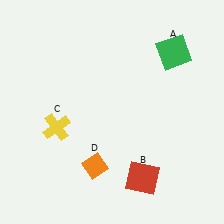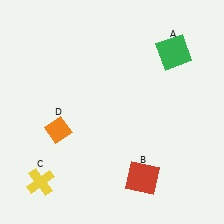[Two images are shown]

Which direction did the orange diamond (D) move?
The orange diamond (D) moved left.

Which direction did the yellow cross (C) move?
The yellow cross (C) moved down.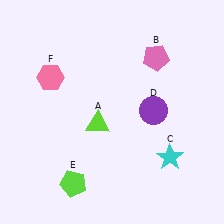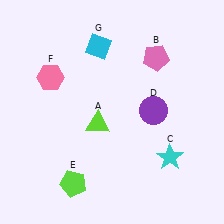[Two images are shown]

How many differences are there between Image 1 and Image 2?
There is 1 difference between the two images.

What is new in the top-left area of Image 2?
A cyan diamond (G) was added in the top-left area of Image 2.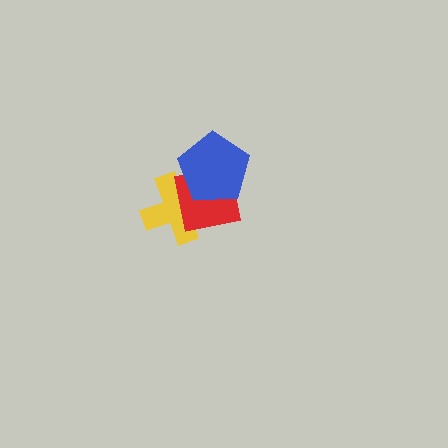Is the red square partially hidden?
Yes, it is partially covered by another shape.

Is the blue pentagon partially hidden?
No, no other shape covers it.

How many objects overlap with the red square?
2 objects overlap with the red square.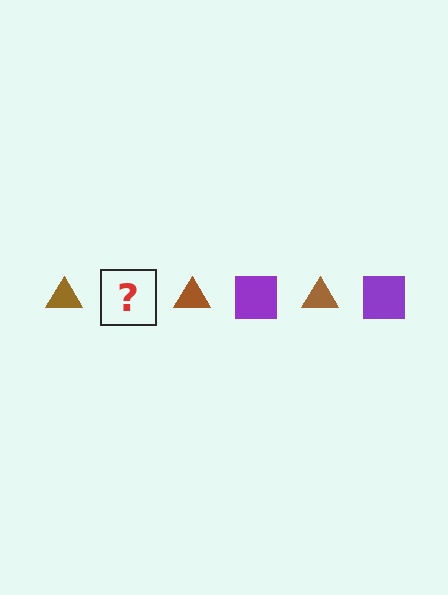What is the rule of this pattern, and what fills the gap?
The rule is that the pattern alternates between brown triangle and purple square. The gap should be filled with a purple square.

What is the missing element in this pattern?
The missing element is a purple square.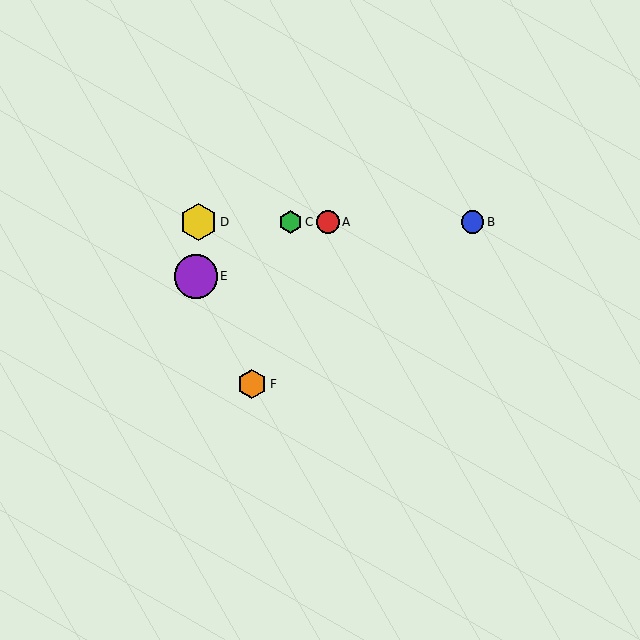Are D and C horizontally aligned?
Yes, both are at y≈222.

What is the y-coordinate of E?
Object E is at y≈276.